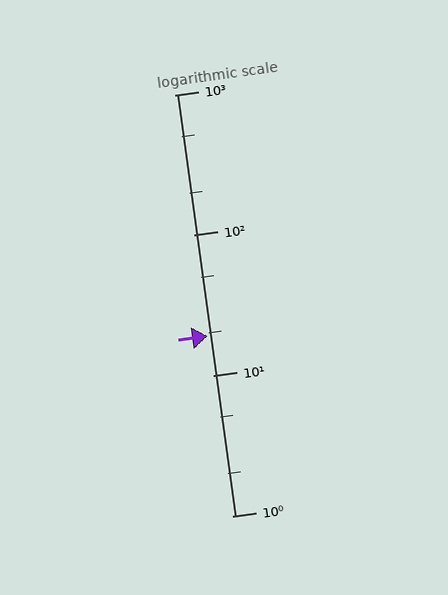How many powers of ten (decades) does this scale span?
The scale spans 3 decades, from 1 to 1000.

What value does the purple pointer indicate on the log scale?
The pointer indicates approximately 19.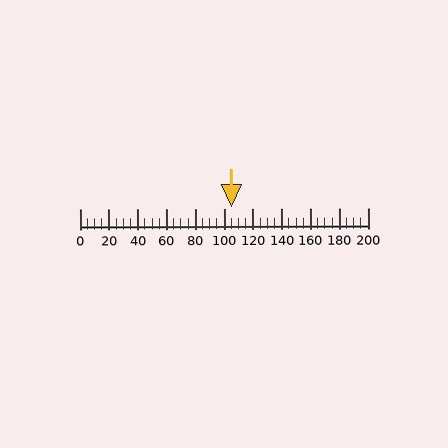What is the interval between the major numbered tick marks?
The major tick marks are spaced 20 units apart.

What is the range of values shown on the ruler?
The ruler shows values from 0 to 200.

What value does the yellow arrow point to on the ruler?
The yellow arrow points to approximately 105.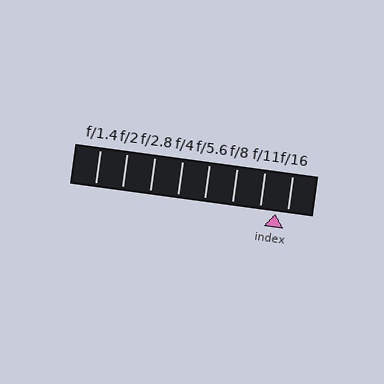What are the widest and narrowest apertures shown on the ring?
The widest aperture shown is f/1.4 and the narrowest is f/16.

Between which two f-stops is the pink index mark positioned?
The index mark is between f/11 and f/16.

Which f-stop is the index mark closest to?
The index mark is closest to f/16.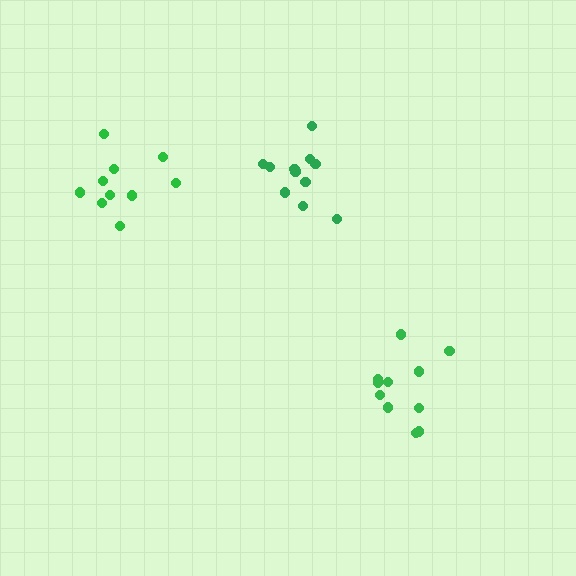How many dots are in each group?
Group 1: 11 dots, Group 2: 11 dots, Group 3: 10 dots (32 total).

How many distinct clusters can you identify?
There are 3 distinct clusters.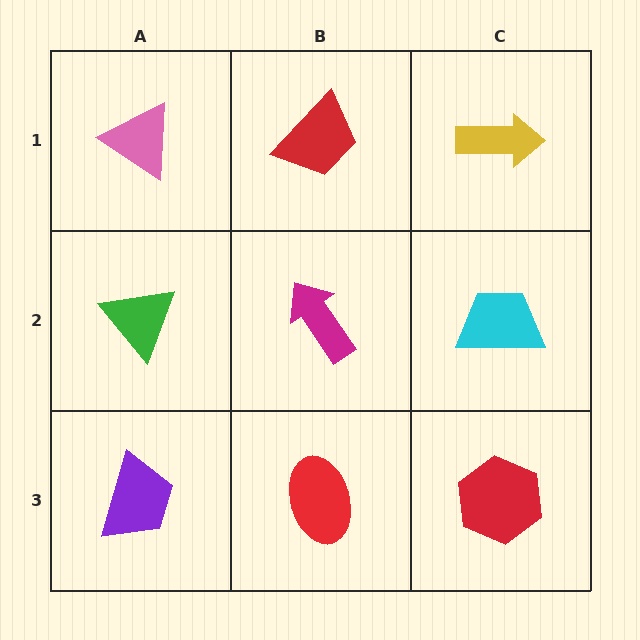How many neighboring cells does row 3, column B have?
3.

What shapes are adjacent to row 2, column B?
A red trapezoid (row 1, column B), a red ellipse (row 3, column B), a green triangle (row 2, column A), a cyan trapezoid (row 2, column C).